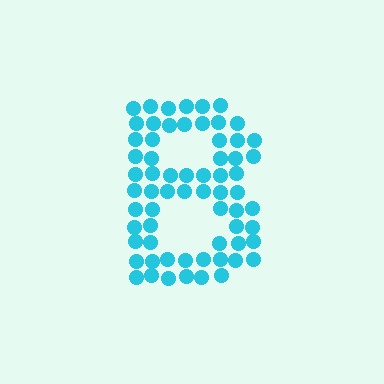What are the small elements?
The small elements are circles.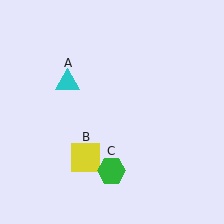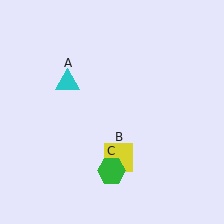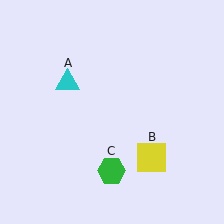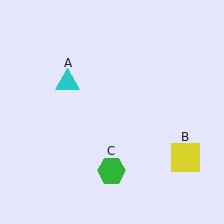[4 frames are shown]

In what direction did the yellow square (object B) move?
The yellow square (object B) moved right.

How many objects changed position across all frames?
1 object changed position: yellow square (object B).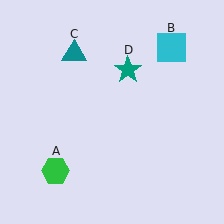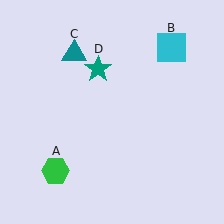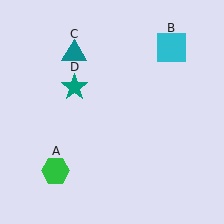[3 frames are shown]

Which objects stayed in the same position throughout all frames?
Green hexagon (object A) and cyan square (object B) and teal triangle (object C) remained stationary.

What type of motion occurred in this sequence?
The teal star (object D) rotated counterclockwise around the center of the scene.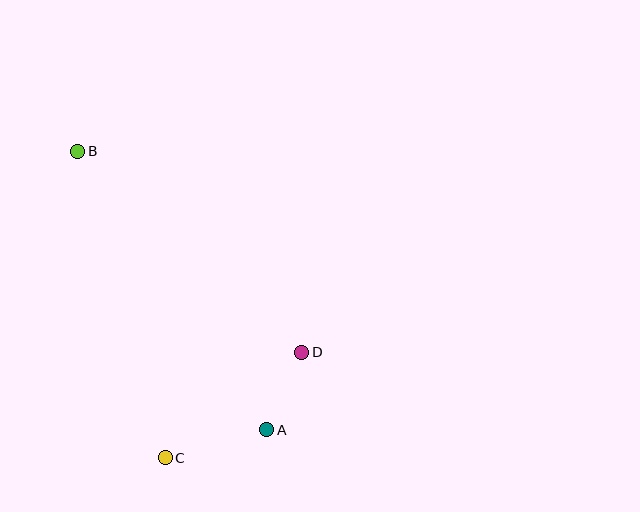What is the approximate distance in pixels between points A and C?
The distance between A and C is approximately 105 pixels.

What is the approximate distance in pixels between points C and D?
The distance between C and D is approximately 173 pixels.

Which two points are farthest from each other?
Points A and B are farthest from each other.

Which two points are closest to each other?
Points A and D are closest to each other.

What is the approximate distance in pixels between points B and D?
The distance between B and D is approximately 301 pixels.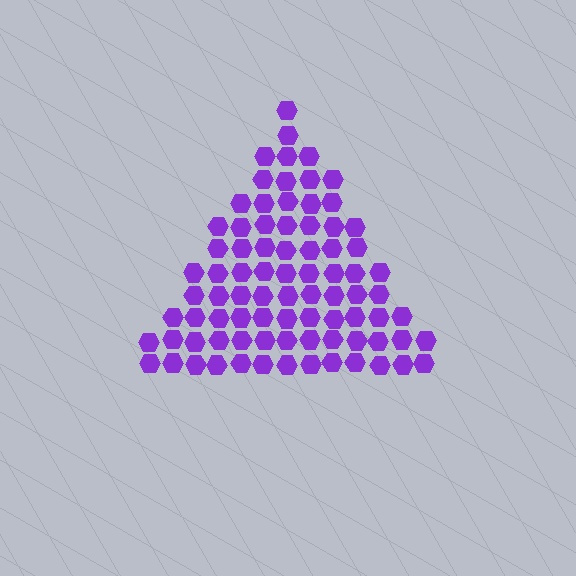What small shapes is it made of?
It is made of small hexagons.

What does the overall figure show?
The overall figure shows a triangle.